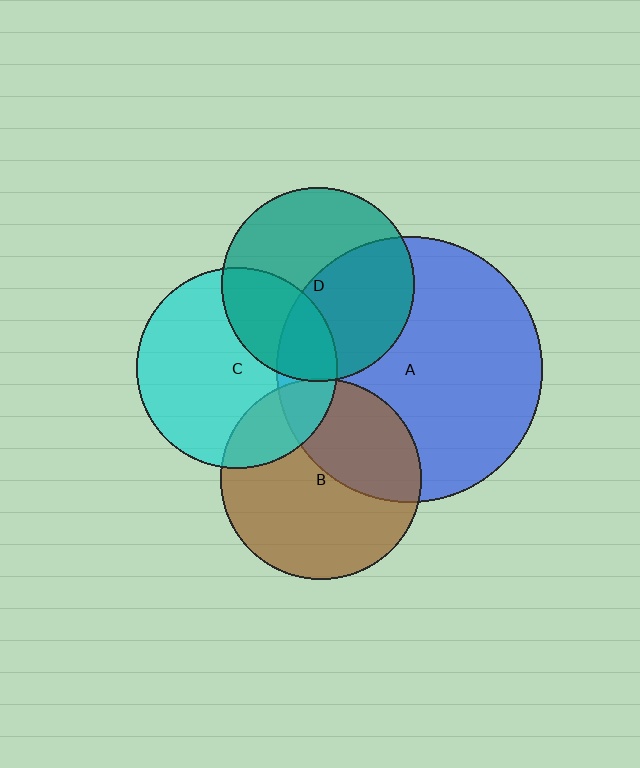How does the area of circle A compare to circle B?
Approximately 1.8 times.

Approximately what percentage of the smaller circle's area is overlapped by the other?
Approximately 45%.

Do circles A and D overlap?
Yes.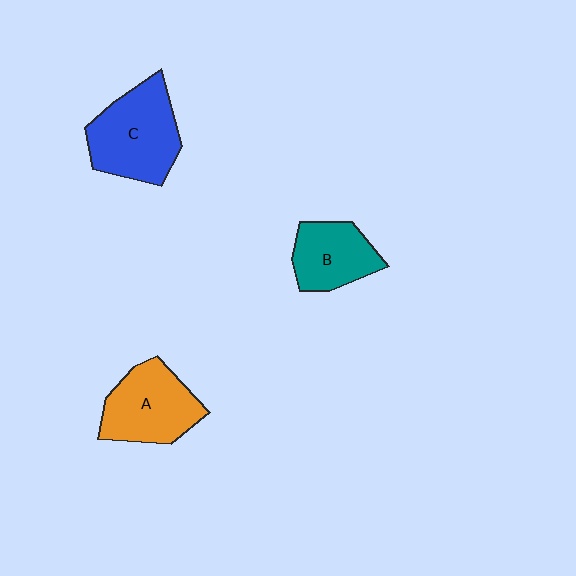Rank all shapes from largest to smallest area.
From largest to smallest: C (blue), A (orange), B (teal).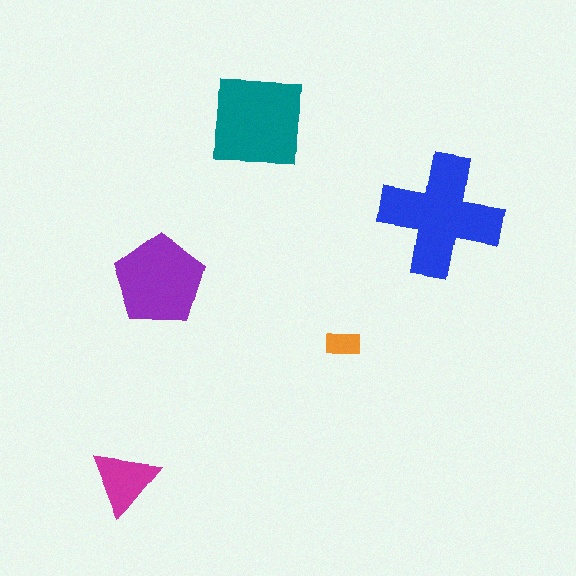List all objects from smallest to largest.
The orange rectangle, the magenta triangle, the purple pentagon, the teal square, the blue cross.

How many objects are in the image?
There are 5 objects in the image.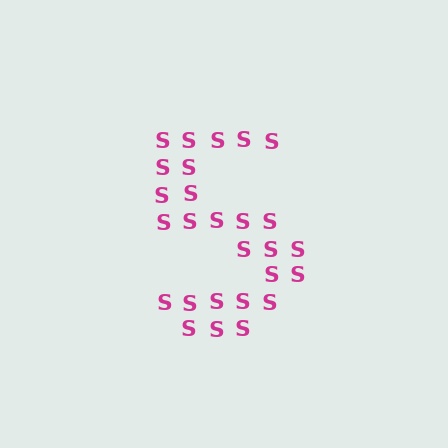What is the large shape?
The large shape is the letter S.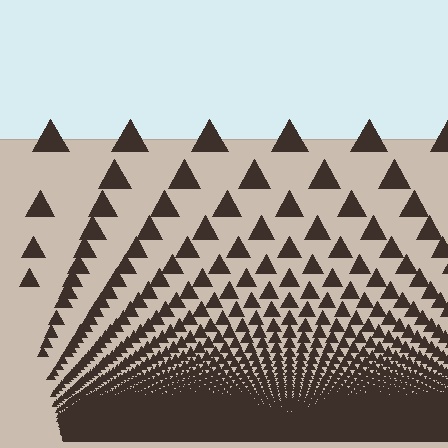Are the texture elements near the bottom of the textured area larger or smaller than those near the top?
Smaller. The gradient is inverted — elements near the bottom are smaller and denser.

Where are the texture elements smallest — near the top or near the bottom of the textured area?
Near the bottom.